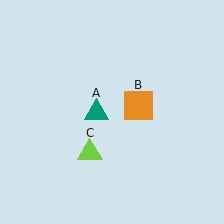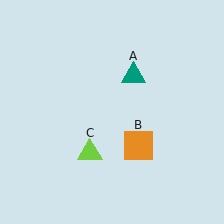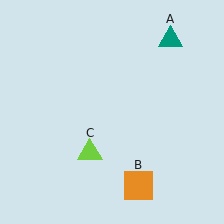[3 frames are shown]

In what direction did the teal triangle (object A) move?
The teal triangle (object A) moved up and to the right.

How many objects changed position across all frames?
2 objects changed position: teal triangle (object A), orange square (object B).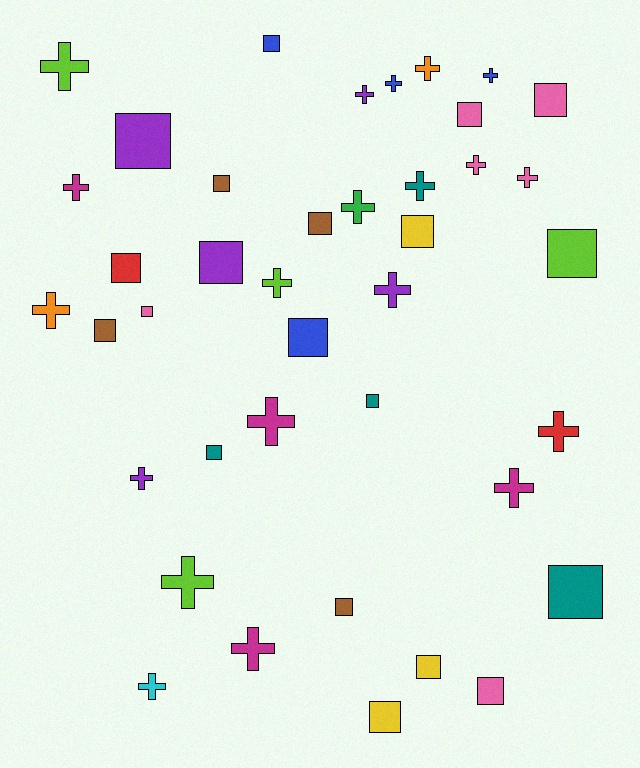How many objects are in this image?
There are 40 objects.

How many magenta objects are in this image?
There are 4 magenta objects.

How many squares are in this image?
There are 20 squares.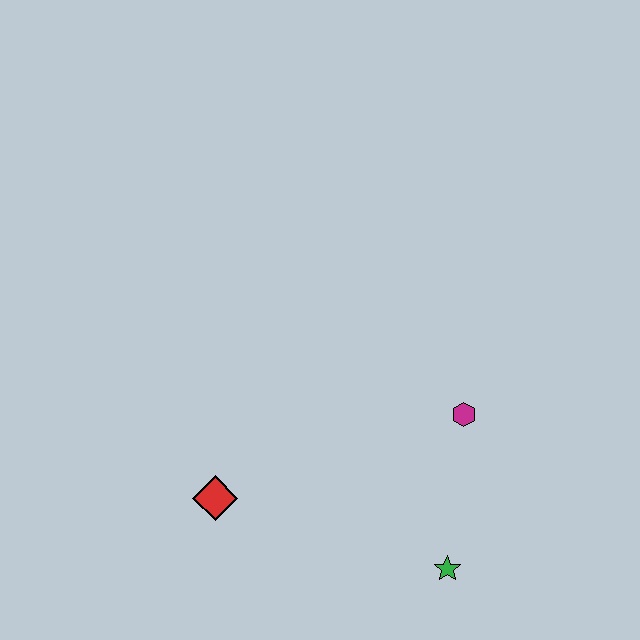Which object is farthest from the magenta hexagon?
The red diamond is farthest from the magenta hexagon.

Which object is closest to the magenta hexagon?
The green star is closest to the magenta hexagon.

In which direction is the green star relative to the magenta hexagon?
The green star is below the magenta hexagon.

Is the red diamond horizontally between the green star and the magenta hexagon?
No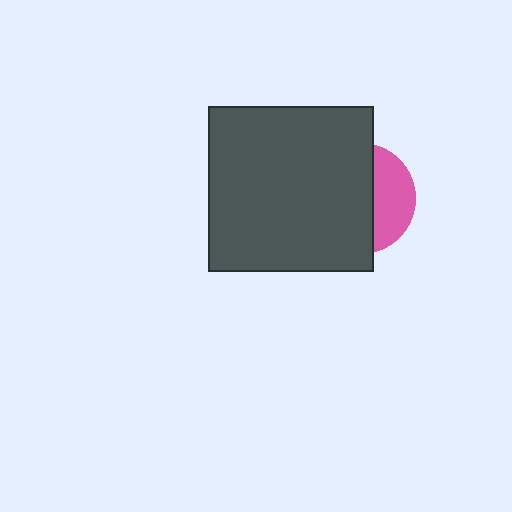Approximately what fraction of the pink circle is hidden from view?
Roughly 64% of the pink circle is hidden behind the dark gray square.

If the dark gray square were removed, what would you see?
You would see the complete pink circle.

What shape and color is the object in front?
The object in front is a dark gray square.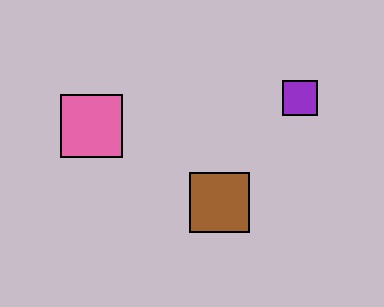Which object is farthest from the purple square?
The pink square is farthest from the purple square.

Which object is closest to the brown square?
The purple square is closest to the brown square.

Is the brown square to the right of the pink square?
Yes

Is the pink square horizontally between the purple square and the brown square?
No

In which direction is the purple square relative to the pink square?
The purple square is to the right of the pink square.